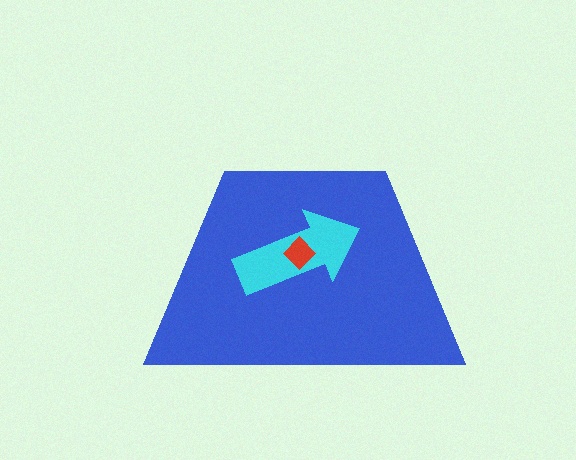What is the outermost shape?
The blue trapezoid.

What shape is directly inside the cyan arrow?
The red diamond.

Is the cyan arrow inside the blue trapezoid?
Yes.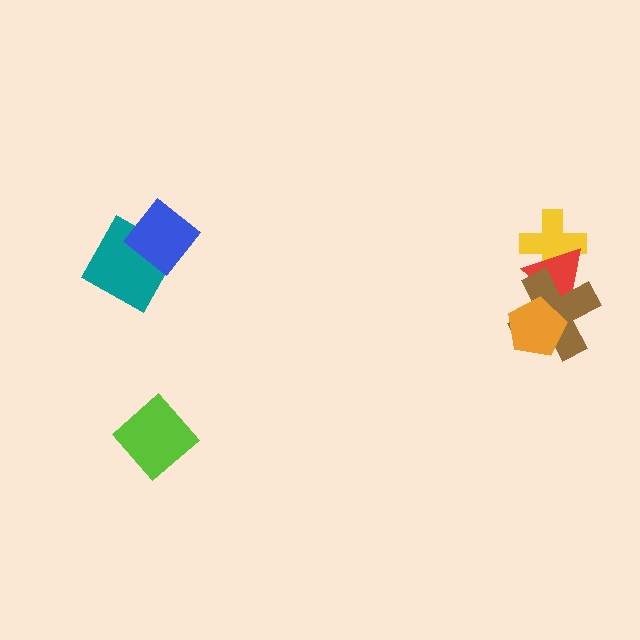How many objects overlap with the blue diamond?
1 object overlaps with the blue diamond.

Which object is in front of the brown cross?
The orange pentagon is in front of the brown cross.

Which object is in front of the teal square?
The blue diamond is in front of the teal square.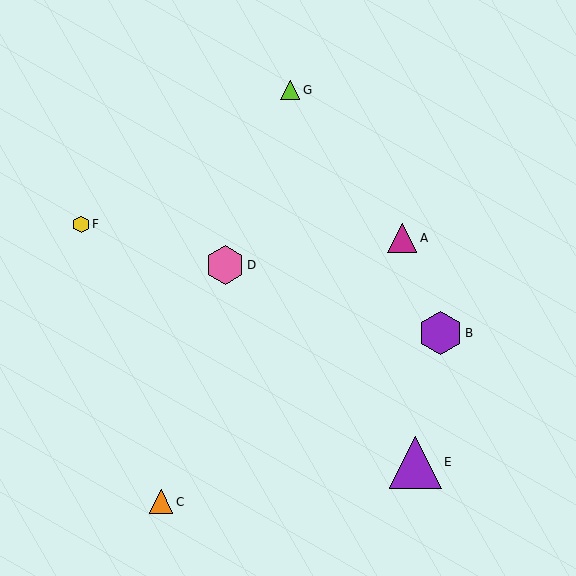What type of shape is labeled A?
Shape A is a magenta triangle.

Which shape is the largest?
The purple triangle (labeled E) is the largest.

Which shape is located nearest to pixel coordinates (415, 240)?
The magenta triangle (labeled A) at (402, 238) is nearest to that location.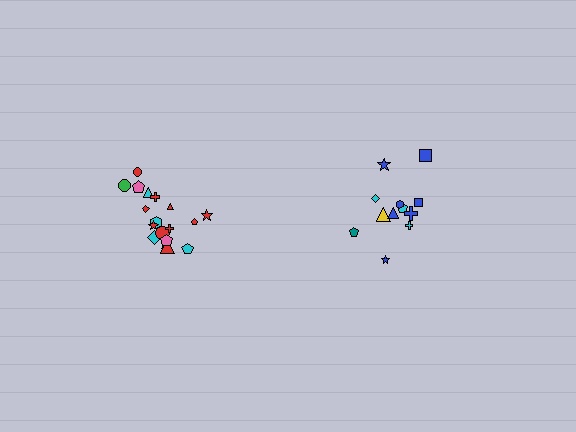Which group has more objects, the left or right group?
The left group.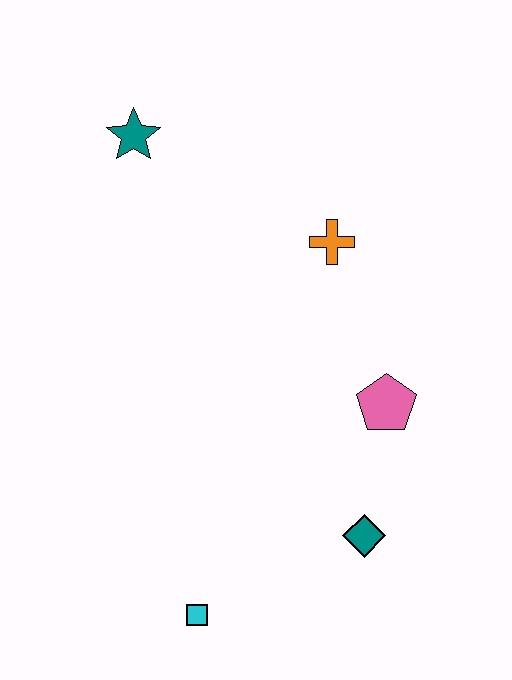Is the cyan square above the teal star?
No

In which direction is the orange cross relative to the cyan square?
The orange cross is above the cyan square.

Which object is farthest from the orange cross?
The cyan square is farthest from the orange cross.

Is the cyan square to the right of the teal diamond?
No